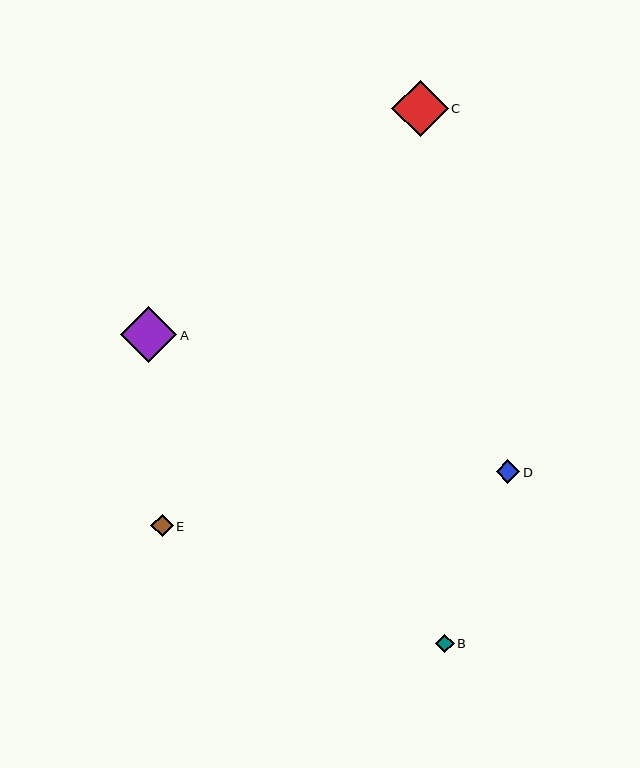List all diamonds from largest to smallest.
From largest to smallest: C, A, D, E, B.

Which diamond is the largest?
Diamond C is the largest with a size of approximately 57 pixels.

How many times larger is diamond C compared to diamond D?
Diamond C is approximately 2.4 times the size of diamond D.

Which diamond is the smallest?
Diamond B is the smallest with a size of approximately 18 pixels.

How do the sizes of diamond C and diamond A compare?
Diamond C and diamond A are approximately the same size.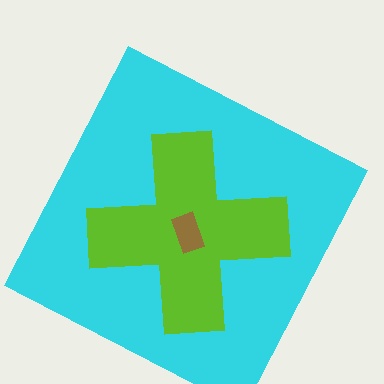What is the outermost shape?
The cyan square.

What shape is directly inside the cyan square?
The lime cross.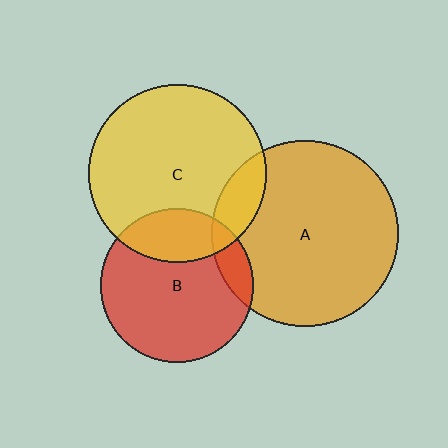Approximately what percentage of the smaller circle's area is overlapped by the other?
Approximately 15%.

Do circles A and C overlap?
Yes.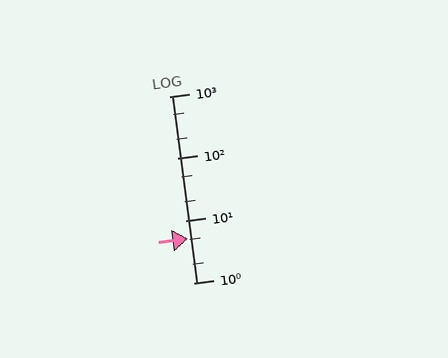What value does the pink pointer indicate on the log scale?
The pointer indicates approximately 5.2.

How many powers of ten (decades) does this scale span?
The scale spans 3 decades, from 1 to 1000.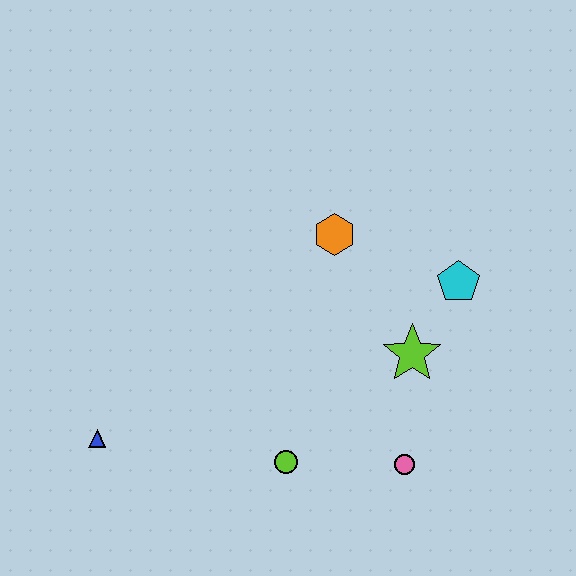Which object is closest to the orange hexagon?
The cyan pentagon is closest to the orange hexagon.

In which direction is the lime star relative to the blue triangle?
The lime star is to the right of the blue triangle.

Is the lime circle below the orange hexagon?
Yes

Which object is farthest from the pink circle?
The blue triangle is farthest from the pink circle.